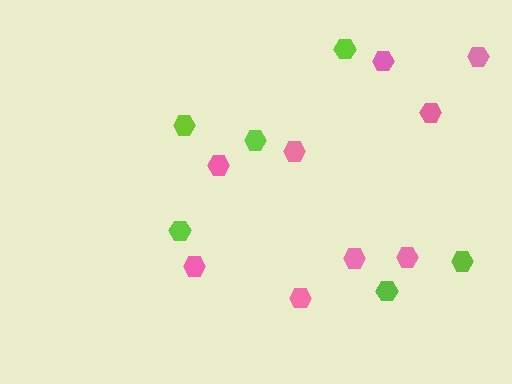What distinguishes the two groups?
There are 2 groups: one group of pink hexagons (9) and one group of lime hexagons (6).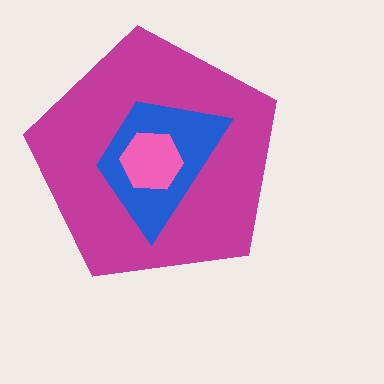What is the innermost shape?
The pink hexagon.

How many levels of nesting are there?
3.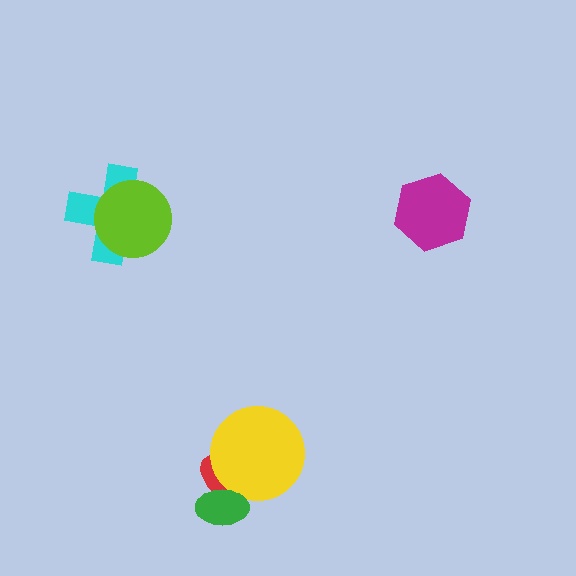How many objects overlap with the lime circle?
1 object overlaps with the lime circle.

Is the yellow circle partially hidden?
Yes, it is partially covered by another shape.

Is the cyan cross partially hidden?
Yes, it is partially covered by another shape.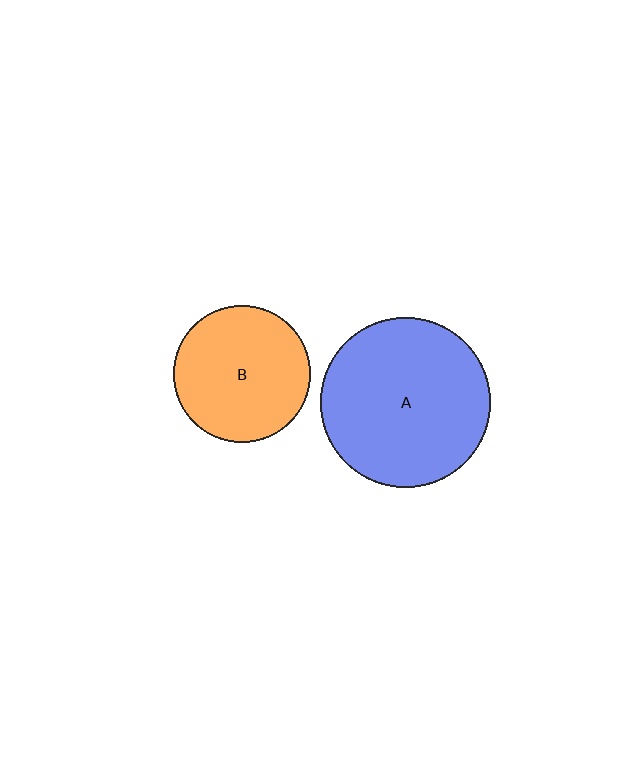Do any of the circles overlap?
No, none of the circles overlap.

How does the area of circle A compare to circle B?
Approximately 1.5 times.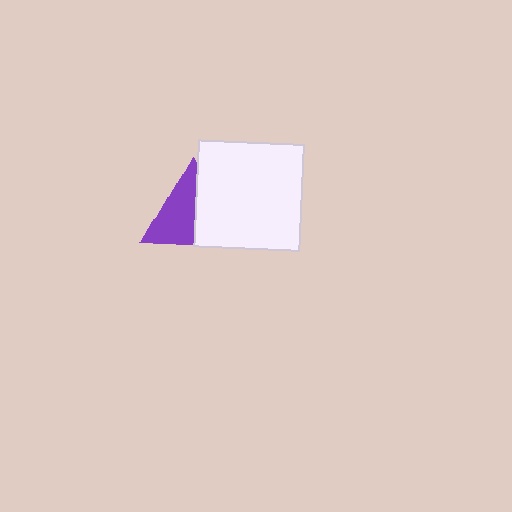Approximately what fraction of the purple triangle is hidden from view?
Roughly 42% of the purple triangle is hidden behind the white square.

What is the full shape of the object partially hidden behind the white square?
The partially hidden object is a purple triangle.